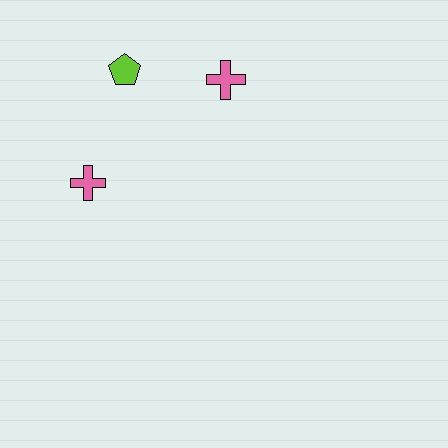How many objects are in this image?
There are 3 objects.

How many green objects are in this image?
There are no green objects.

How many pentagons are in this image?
There is 1 pentagon.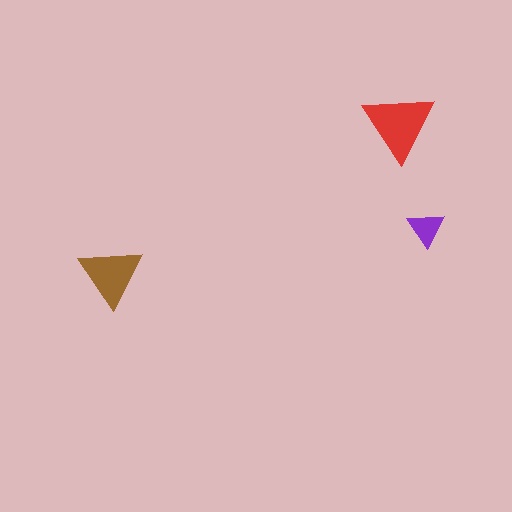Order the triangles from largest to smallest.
the red one, the brown one, the purple one.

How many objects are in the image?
There are 3 objects in the image.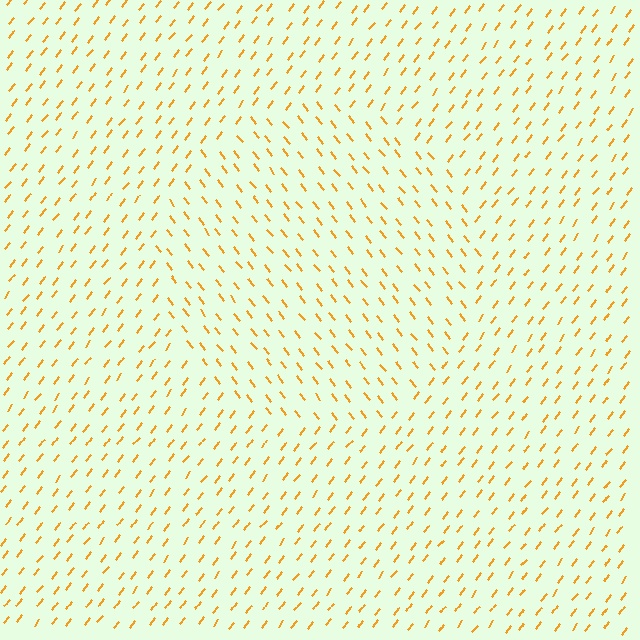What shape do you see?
I see a circle.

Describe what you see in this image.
The image is filled with small orange line segments. A circle region in the image has lines oriented differently from the surrounding lines, creating a visible texture boundary.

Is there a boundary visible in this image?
Yes, there is a texture boundary formed by a change in line orientation.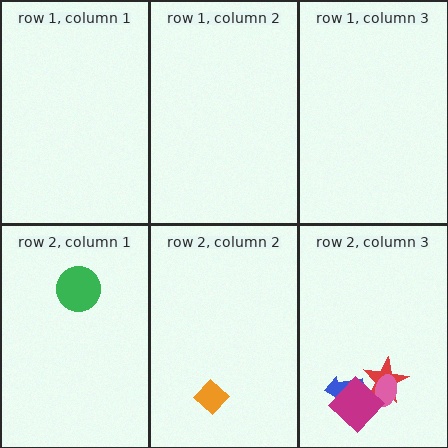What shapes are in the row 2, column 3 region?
The red star, the blue arrow, the pink ellipse, the magenta diamond.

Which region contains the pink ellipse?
The row 2, column 3 region.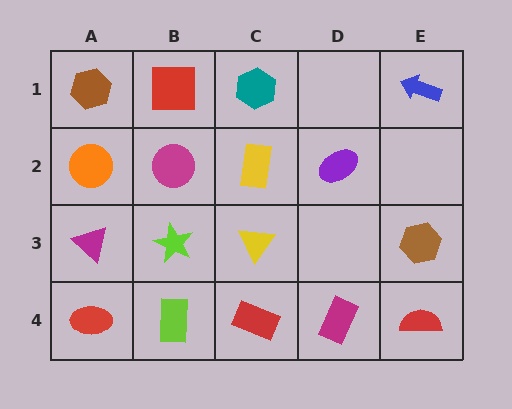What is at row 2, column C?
A yellow rectangle.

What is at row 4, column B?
A lime rectangle.